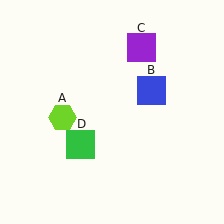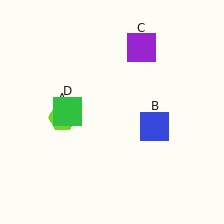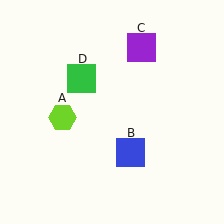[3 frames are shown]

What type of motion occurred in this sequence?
The blue square (object B), green square (object D) rotated clockwise around the center of the scene.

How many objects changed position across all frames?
2 objects changed position: blue square (object B), green square (object D).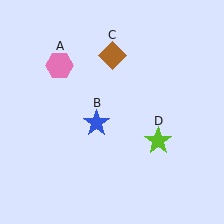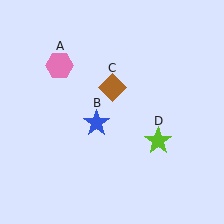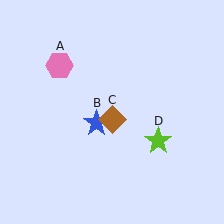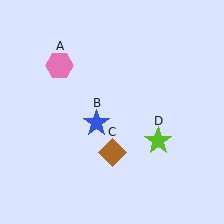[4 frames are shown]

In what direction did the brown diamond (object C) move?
The brown diamond (object C) moved down.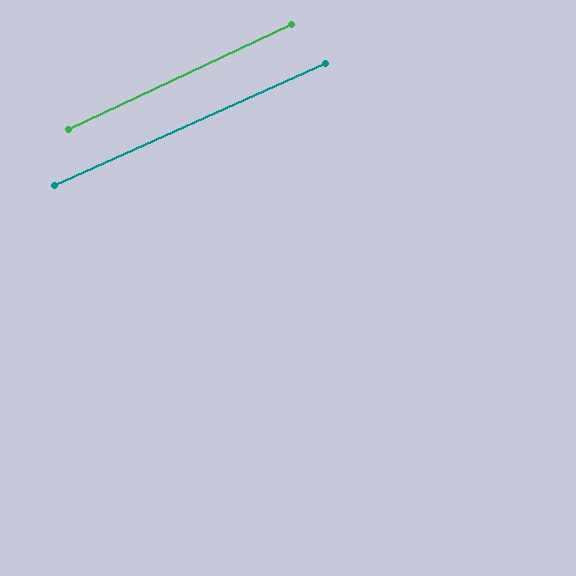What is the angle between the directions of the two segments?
Approximately 1 degree.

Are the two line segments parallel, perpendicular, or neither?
Parallel — their directions differ by only 1.2°.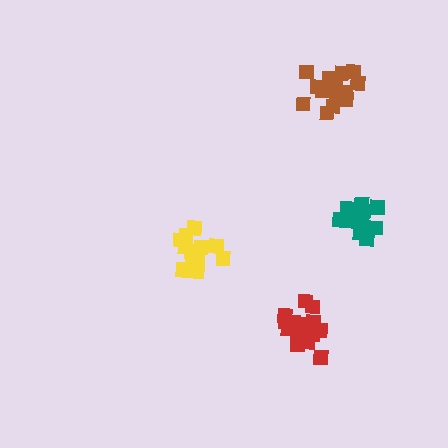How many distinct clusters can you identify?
There are 4 distinct clusters.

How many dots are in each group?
Group 1: 20 dots, Group 2: 15 dots, Group 3: 18 dots, Group 4: 20 dots (73 total).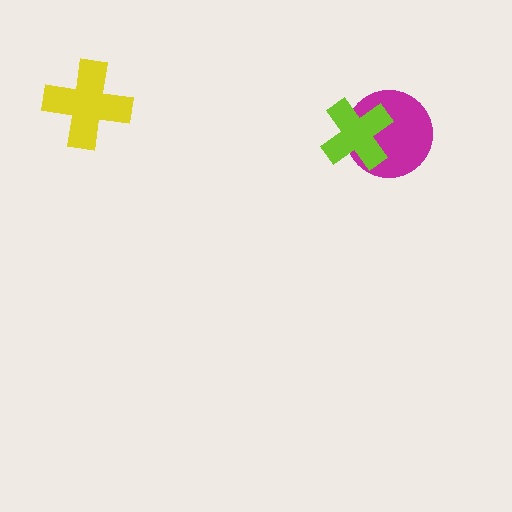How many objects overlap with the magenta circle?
1 object overlaps with the magenta circle.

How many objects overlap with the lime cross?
1 object overlaps with the lime cross.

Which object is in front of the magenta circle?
The lime cross is in front of the magenta circle.